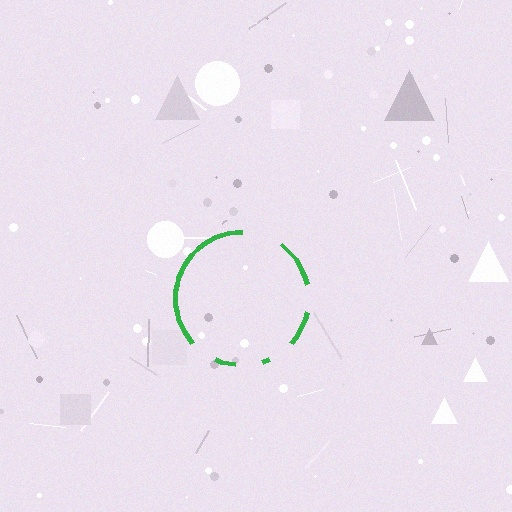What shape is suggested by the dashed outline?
The dashed outline suggests a circle.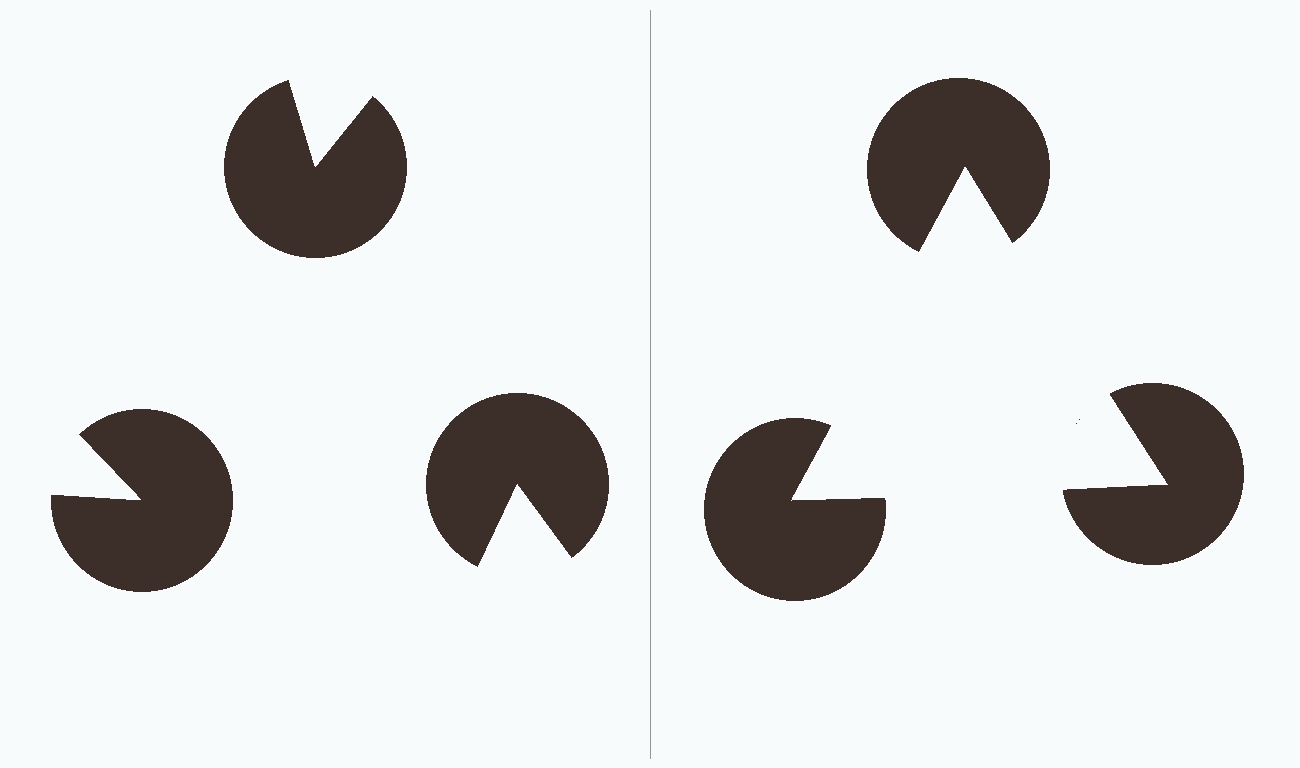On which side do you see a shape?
An illusory triangle appears on the right side. On the left side the wedge cuts are rotated, so no coherent shape forms.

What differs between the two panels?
The pac-man discs are positioned identically on both sides; only the wedge orientations differ. On the right they align to a triangle; on the left they are misaligned.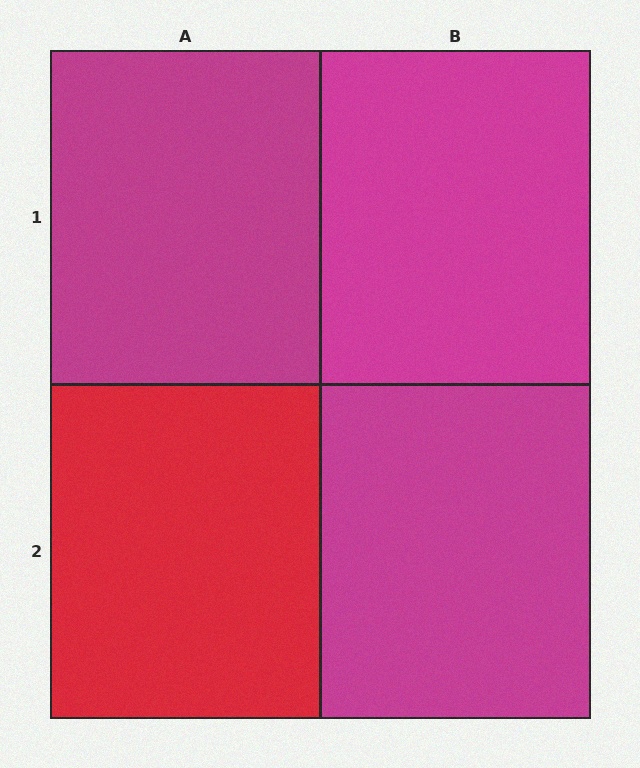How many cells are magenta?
3 cells are magenta.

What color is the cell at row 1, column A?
Magenta.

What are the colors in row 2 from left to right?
Red, magenta.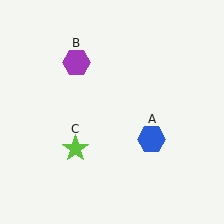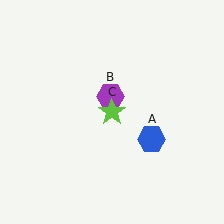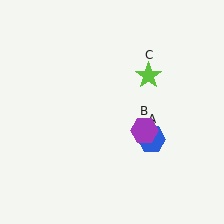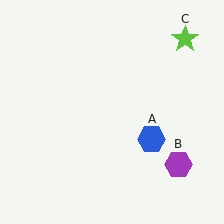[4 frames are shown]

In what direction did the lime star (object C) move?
The lime star (object C) moved up and to the right.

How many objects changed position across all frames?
2 objects changed position: purple hexagon (object B), lime star (object C).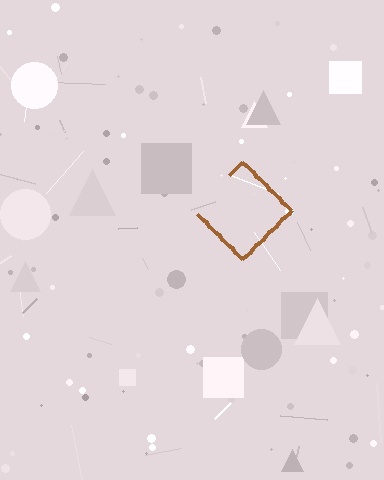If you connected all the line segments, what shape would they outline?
They would outline a diamond.